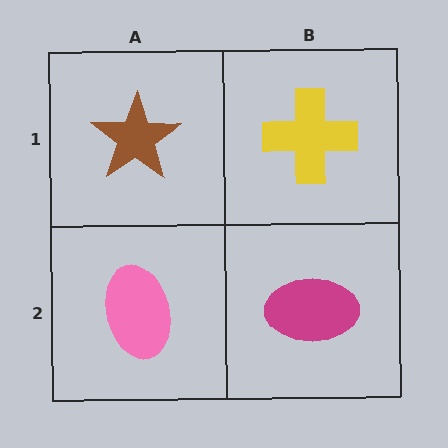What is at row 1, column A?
A brown star.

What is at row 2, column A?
A pink ellipse.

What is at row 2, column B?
A magenta ellipse.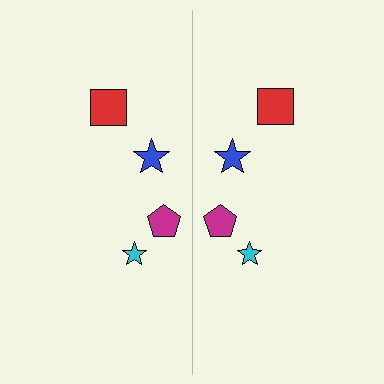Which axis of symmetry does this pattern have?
The pattern has a vertical axis of symmetry running through the center of the image.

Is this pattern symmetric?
Yes, this pattern has bilateral (reflection) symmetry.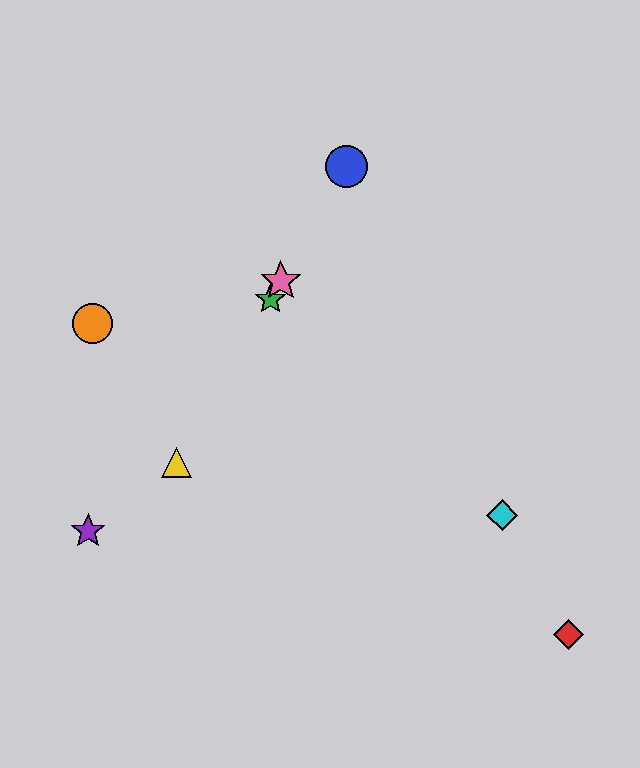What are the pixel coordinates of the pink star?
The pink star is at (281, 281).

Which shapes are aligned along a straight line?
The blue circle, the green star, the yellow triangle, the pink star are aligned along a straight line.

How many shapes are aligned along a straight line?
4 shapes (the blue circle, the green star, the yellow triangle, the pink star) are aligned along a straight line.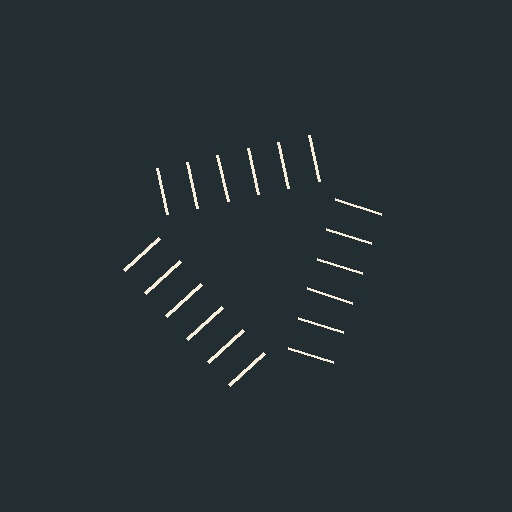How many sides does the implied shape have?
3 sides — the line-ends trace a triangle.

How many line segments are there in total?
18 — 6 along each of the 3 edges.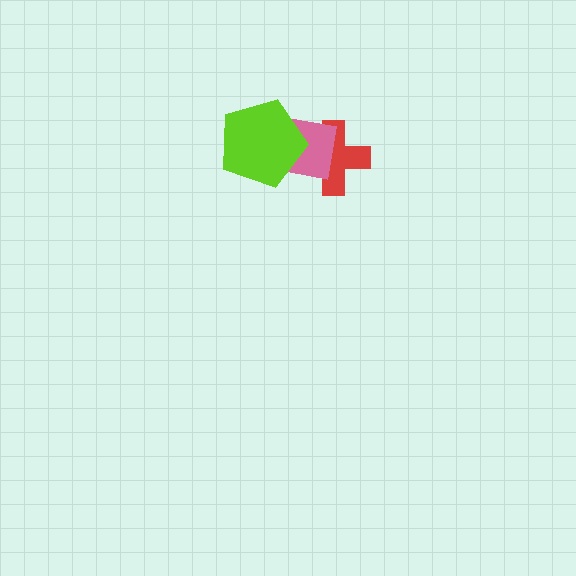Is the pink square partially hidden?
Yes, it is partially covered by another shape.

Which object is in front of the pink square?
The lime pentagon is in front of the pink square.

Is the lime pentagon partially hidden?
No, no other shape covers it.